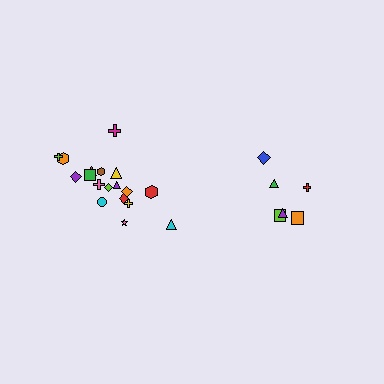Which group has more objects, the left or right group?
The left group.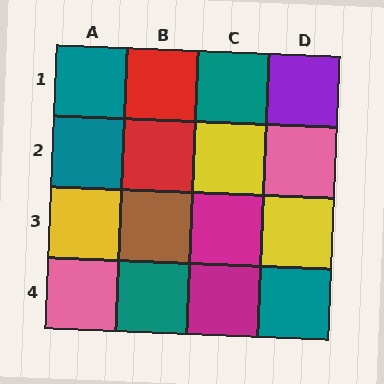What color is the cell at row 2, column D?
Pink.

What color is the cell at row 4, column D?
Teal.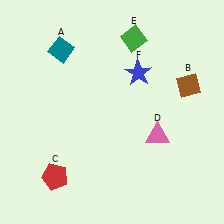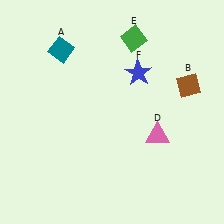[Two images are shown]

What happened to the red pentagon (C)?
The red pentagon (C) was removed in Image 2. It was in the bottom-left area of Image 1.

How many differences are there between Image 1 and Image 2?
There is 1 difference between the two images.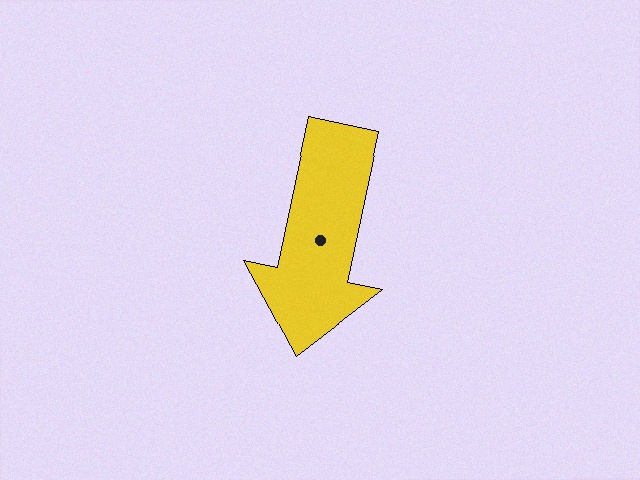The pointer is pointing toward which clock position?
Roughly 6 o'clock.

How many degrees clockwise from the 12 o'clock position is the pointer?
Approximately 192 degrees.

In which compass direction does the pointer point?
South.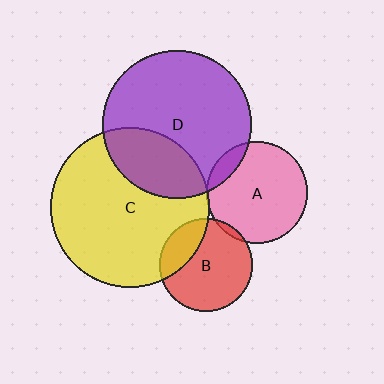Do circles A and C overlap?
Yes.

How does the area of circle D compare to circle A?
Approximately 2.2 times.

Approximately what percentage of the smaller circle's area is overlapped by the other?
Approximately 5%.